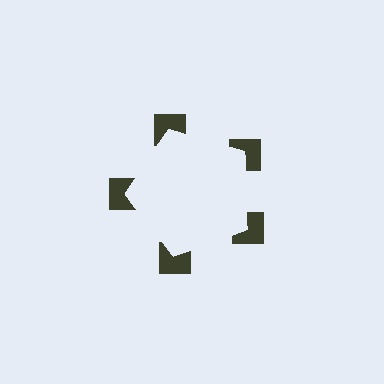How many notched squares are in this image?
There are 5 — one at each vertex of the illusory pentagon.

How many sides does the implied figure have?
5 sides.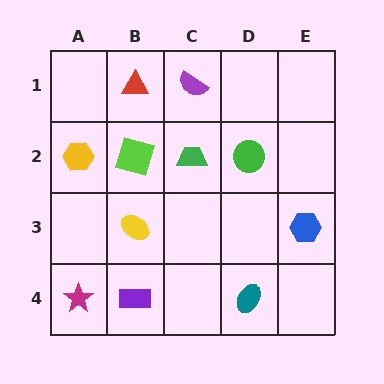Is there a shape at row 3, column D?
No, that cell is empty.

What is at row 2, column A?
A yellow hexagon.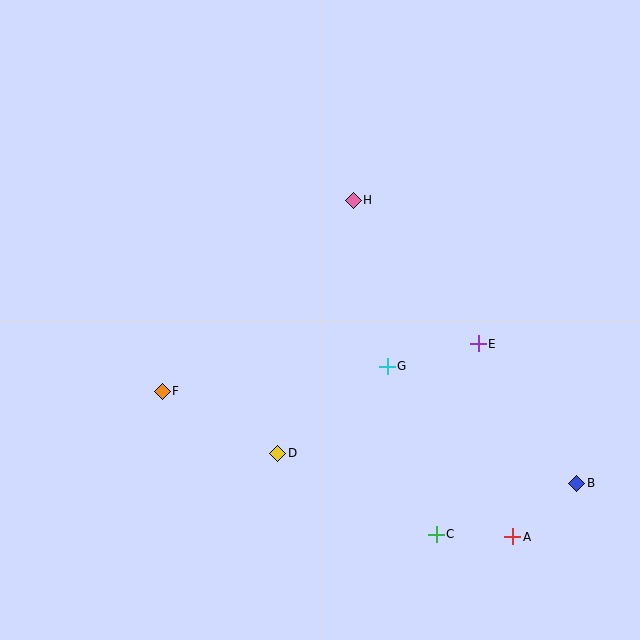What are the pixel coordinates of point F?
Point F is at (162, 391).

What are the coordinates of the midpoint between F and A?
The midpoint between F and A is at (338, 464).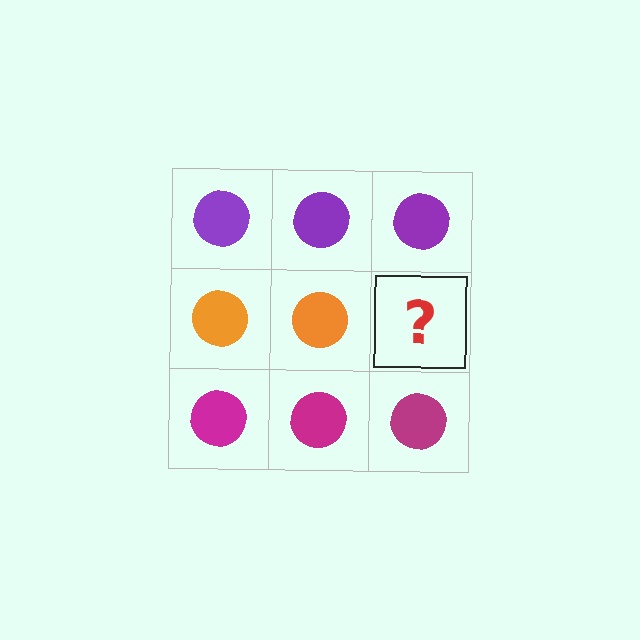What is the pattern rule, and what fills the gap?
The rule is that each row has a consistent color. The gap should be filled with an orange circle.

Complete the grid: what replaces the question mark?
The question mark should be replaced with an orange circle.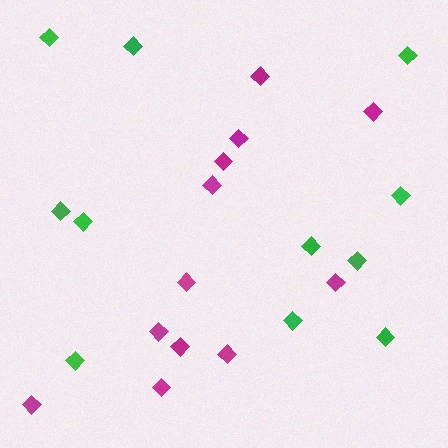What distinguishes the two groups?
There are 2 groups: one group of magenta diamonds (12) and one group of green diamonds (11).